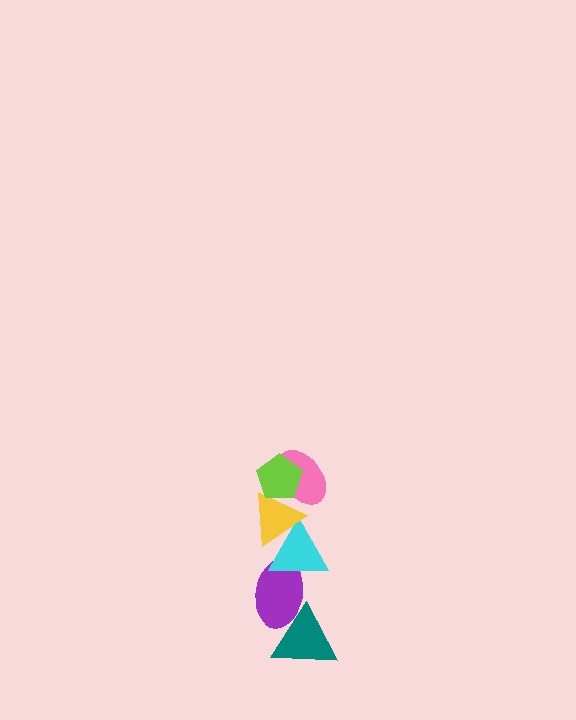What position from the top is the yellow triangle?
The yellow triangle is 3rd from the top.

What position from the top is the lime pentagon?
The lime pentagon is 1st from the top.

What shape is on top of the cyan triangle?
The yellow triangle is on top of the cyan triangle.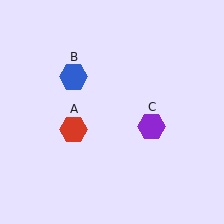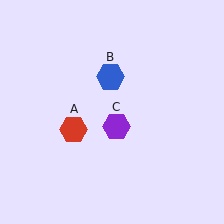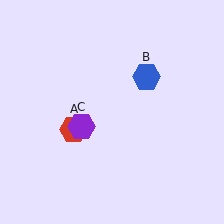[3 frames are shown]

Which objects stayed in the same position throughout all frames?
Red hexagon (object A) remained stationary.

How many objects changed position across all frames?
2 objects changed position: blue hexagon (object B), purple hexagon (object C).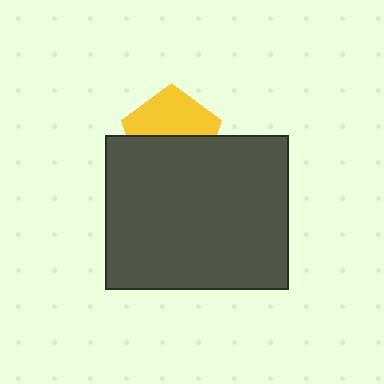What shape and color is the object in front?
The object in front is a dark gray rectangle.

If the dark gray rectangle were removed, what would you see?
You would see the complete yellow pentagon.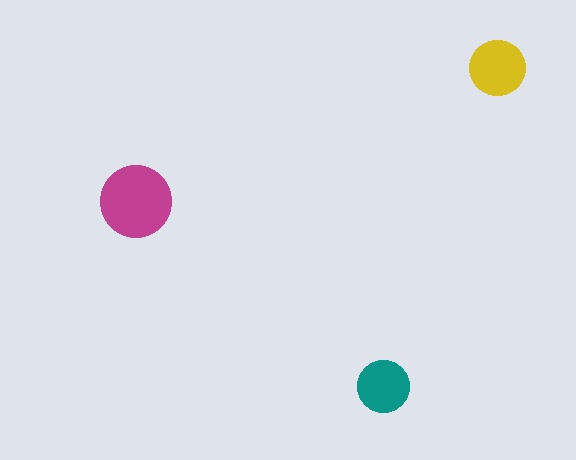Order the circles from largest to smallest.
the magenta one, the yellow one, the teal one.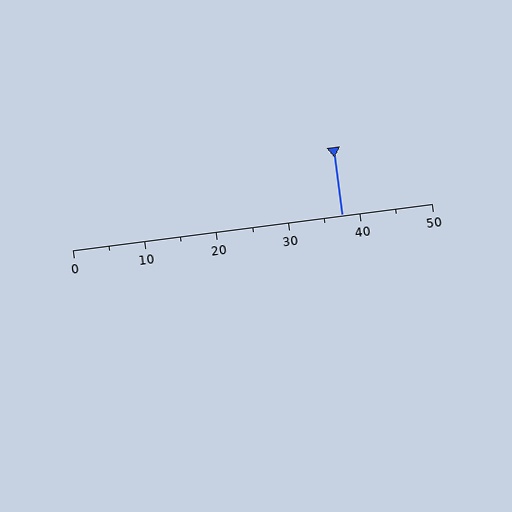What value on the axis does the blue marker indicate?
The marker indicates approximately 37.5.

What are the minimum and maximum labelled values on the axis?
The axis runs from 0 to 50.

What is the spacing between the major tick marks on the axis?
The major ticks are spaced 10 apart.